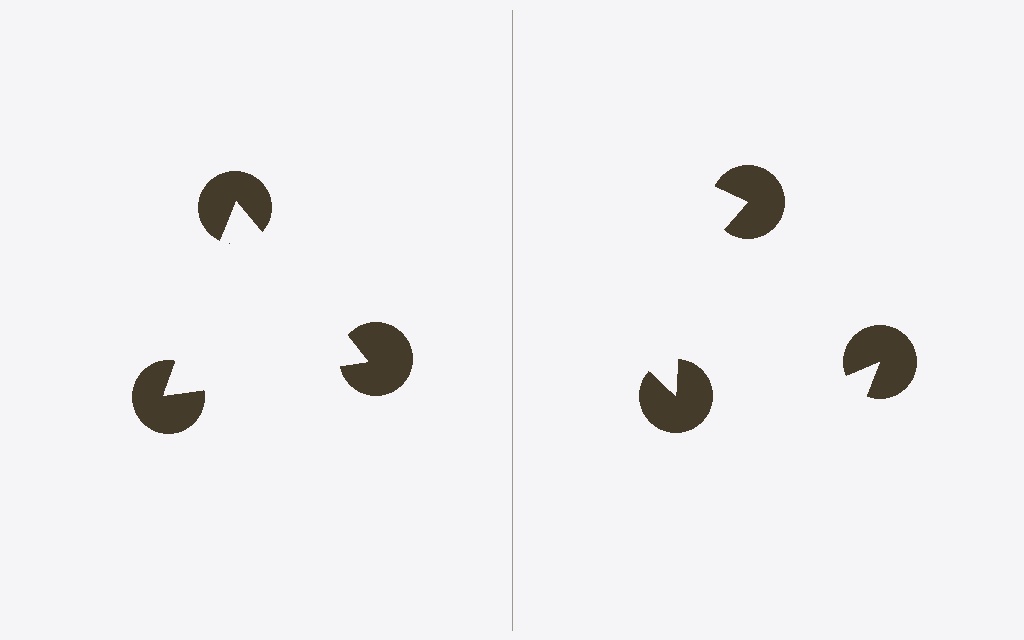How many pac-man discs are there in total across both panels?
6 — 3 on each side.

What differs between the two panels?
The pac-man discs are positioned identically on both sides; only the wedge orientations differ. On the left they align to a triangle; on the right they are misaligned.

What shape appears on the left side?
An illusory triangle.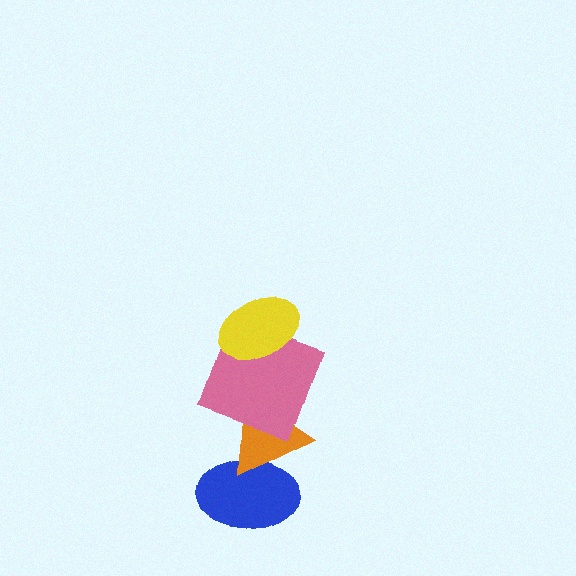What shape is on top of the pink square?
The yellow ellipse is on top of the pink square.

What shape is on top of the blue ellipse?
The orange triangle is on top of the blue ellipse.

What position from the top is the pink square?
The pink square is 2nd from the top.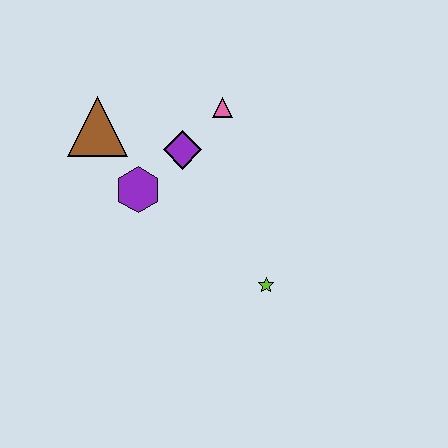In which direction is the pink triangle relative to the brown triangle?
The pink triangle is to the right of the brown triangle.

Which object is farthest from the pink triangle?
The lime star is farthest from the pink triangle.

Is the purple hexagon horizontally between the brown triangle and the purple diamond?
Yes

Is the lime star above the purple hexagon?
No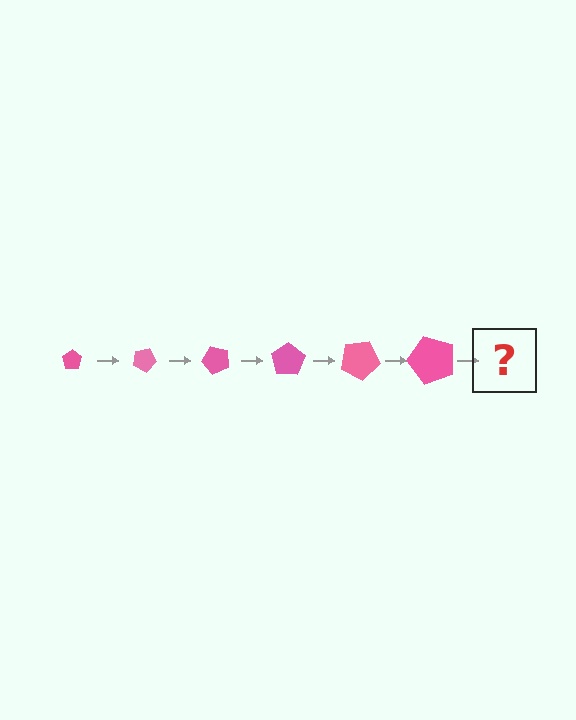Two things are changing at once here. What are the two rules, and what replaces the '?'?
The two rules are that the pentagon grows larger each step and it rotates 25 degrees each step. The '?' should be a pentagon, larger than the previous one and rotated 150 degrees from the start.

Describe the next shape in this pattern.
It should be a pentagon, larger than the previous one and rotated 150 degrees from the start.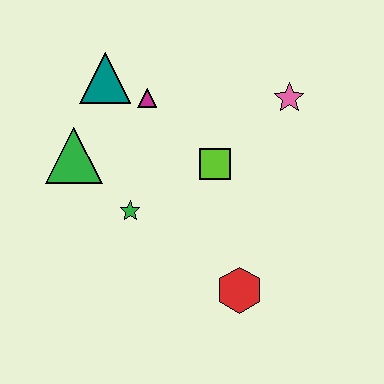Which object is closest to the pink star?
The lime square is closest to the pink star.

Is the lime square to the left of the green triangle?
No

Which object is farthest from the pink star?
The green triangle is farthest from the pink star.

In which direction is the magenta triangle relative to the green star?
The magenta triangle is above the green star.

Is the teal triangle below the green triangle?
No